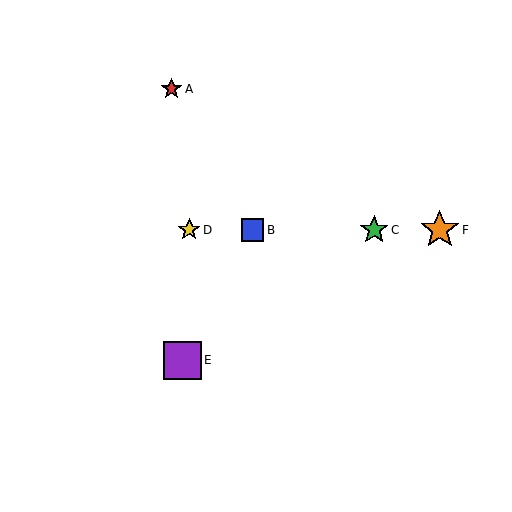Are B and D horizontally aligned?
Yes, both are at y≈230.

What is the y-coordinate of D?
Object D is at y≈230.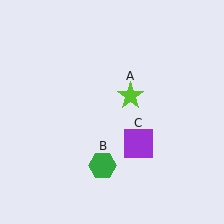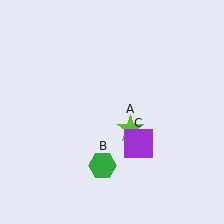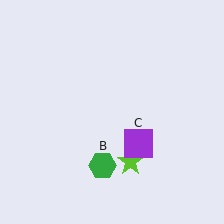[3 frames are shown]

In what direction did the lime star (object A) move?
The lime star (object A) moved down.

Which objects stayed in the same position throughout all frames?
Green hexagon (object B) and purple square (object C) remained stationary.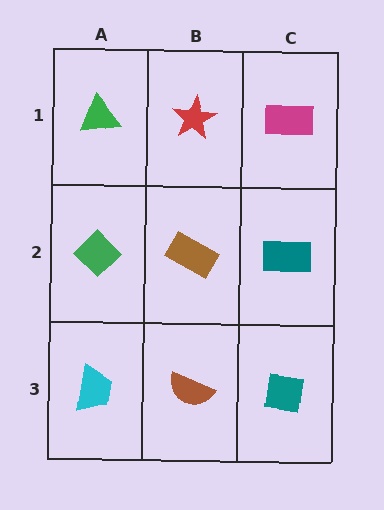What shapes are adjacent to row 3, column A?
A green diamond (row 2, column A), a brown semicircle (row 3, column B).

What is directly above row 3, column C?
A teal rectangle.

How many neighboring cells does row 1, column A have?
2.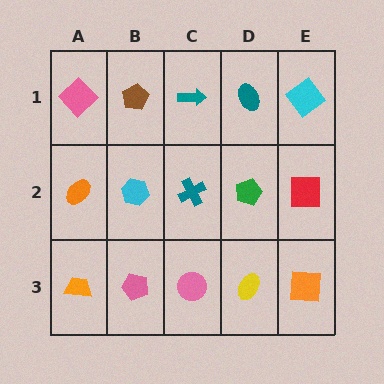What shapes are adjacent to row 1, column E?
A red square (row 2, column E), a teal ellipse (row 1, column D).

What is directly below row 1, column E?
A red square.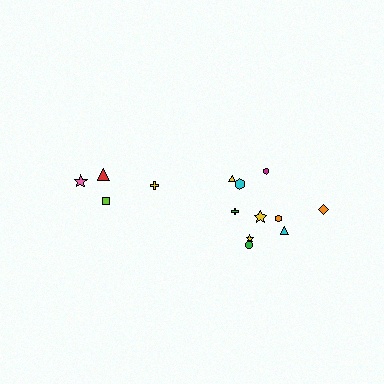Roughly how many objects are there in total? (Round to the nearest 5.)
Roughly 15 objects in total.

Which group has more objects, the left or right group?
The right group.